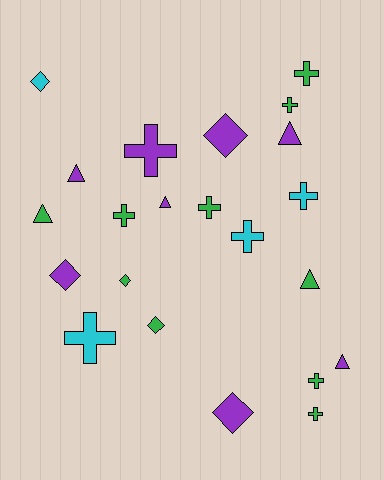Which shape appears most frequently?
Cross, with 10 objects.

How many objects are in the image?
There are 22 objects.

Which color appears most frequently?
Green, with 10 objects.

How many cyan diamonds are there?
There is 1 cyan diamond.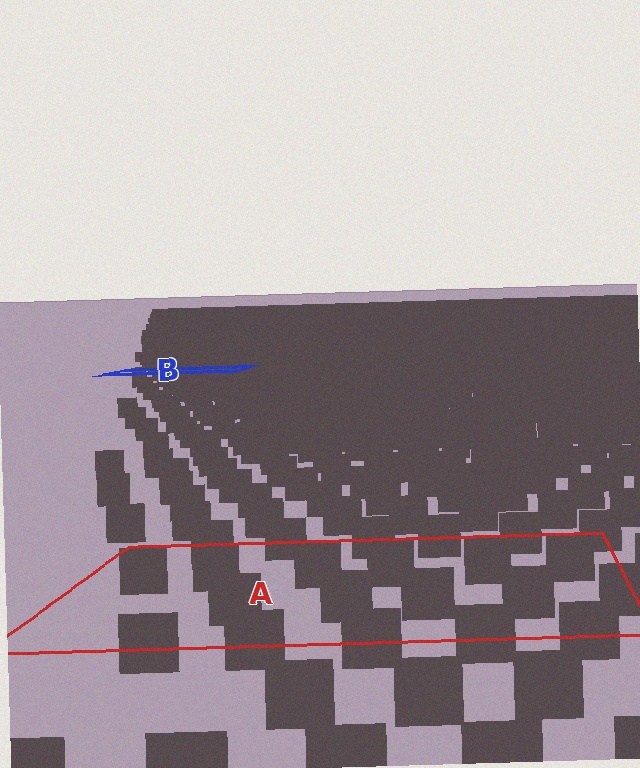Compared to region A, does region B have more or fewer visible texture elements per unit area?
Region B has more texture elements per unit area — they are packed more densely because it is farther away.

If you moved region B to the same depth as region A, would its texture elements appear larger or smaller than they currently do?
They would appear larger. At a closer depth, the same texture elements are projected at a bigger on-screen size.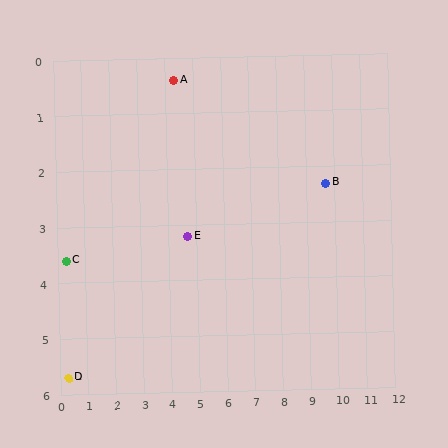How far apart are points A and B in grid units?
Points A and B are about 5.7 grid units apart.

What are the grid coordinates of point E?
Point E is at approximately (4.7, 3.2).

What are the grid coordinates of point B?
Point B is at approximately (9.7, 2.3).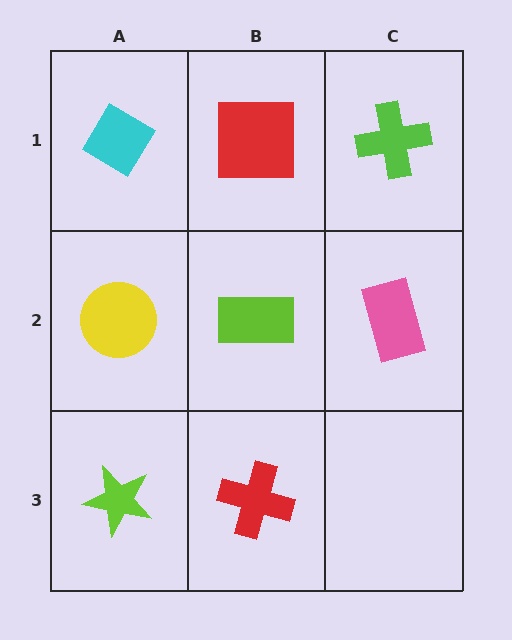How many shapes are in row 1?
3 shapes.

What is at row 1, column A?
A cyan diamond.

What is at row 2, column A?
A yellow circle.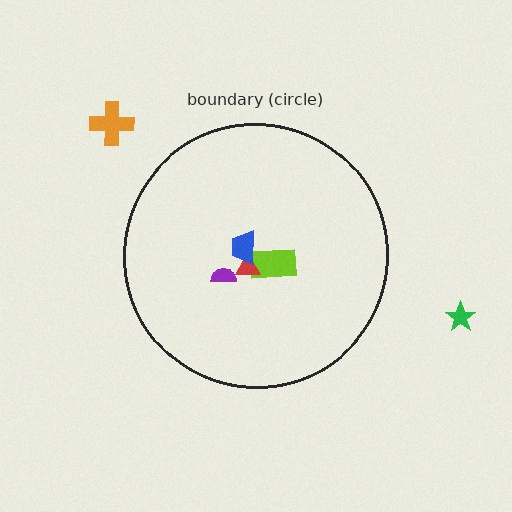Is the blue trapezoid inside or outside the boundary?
Inside.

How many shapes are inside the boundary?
4 inside, 2 outside.